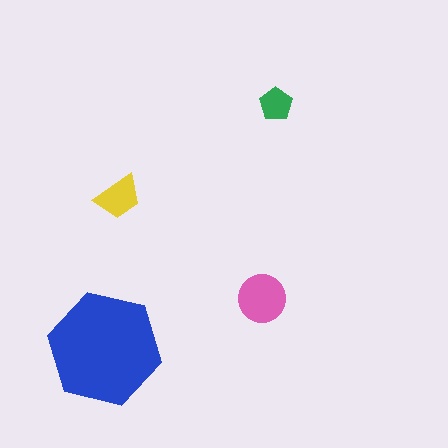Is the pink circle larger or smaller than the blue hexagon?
Smaller.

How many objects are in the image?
There are 4 objects in the image.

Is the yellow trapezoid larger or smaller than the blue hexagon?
Smaller.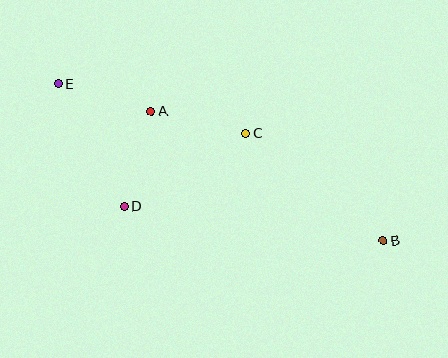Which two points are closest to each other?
Points A and E are closest to each other.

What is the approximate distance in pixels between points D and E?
The distance between D and E is approximately 139 pixels.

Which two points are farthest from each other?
Points B and E are farthest from each other.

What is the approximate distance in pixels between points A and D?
The distance between A and D is approximately 99 pixels.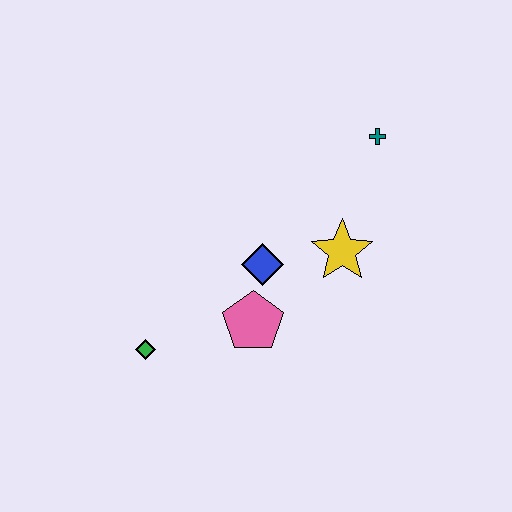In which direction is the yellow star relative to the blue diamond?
The yellow star is to the right of the blue diamond.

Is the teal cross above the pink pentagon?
Yes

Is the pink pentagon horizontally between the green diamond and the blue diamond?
Yes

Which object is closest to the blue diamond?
The pink pentagon is closest to the blue diamond.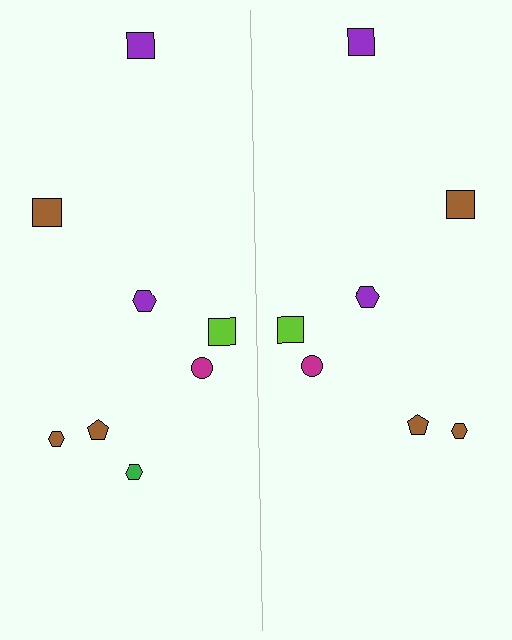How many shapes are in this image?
There are 15 shapes in this image.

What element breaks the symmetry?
A green hexagon is missing from the right side.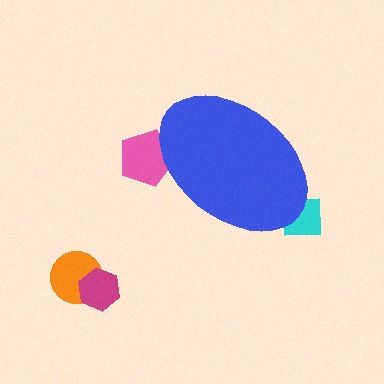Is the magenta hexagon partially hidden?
No, the magenta hexagon is fully visible.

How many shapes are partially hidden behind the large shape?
2 shapes are partially hidden.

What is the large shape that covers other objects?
A blue ellipse.